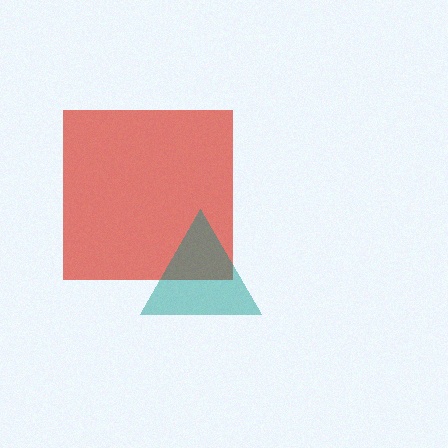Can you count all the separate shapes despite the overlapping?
Yes, there are 2 separate shapes.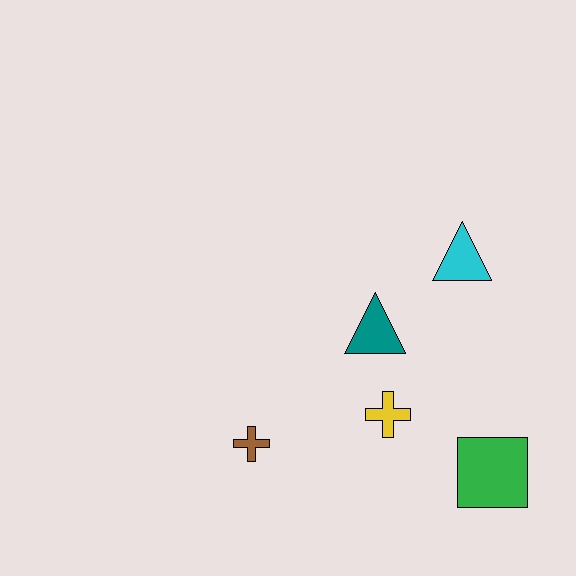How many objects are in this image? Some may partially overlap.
There are 5 objects.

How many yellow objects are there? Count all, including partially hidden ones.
There is 1 yellow object.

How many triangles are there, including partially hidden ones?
There are 2 triangles.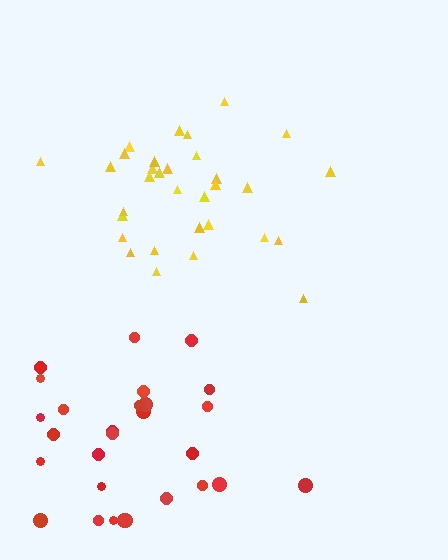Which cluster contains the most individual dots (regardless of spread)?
Yellow (32).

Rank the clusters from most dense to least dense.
yellow, red.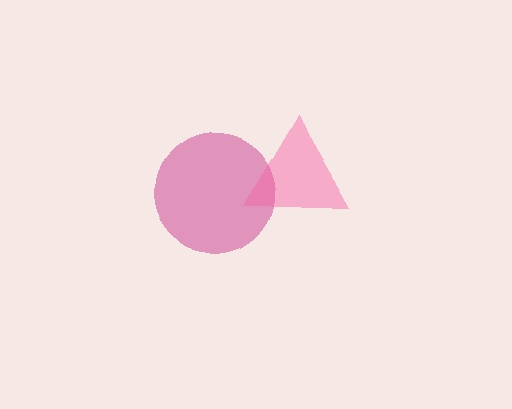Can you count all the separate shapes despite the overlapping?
Yes, there are 2 separate shapes.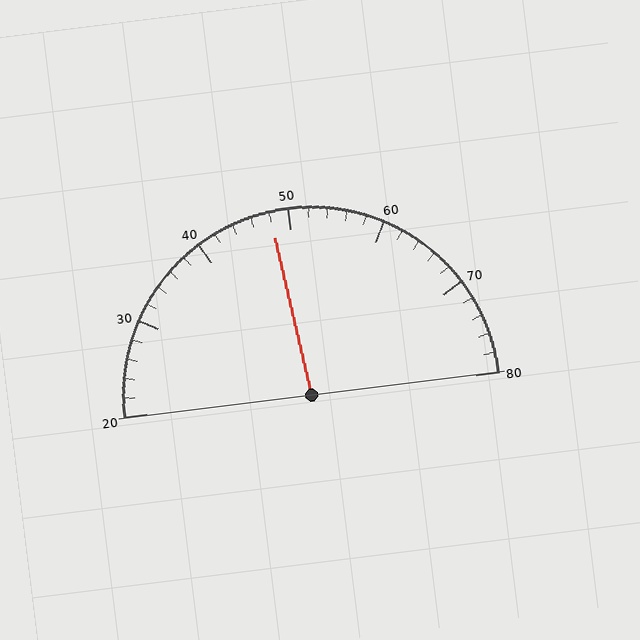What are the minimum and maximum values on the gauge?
The gauge ranges from 20 to 80.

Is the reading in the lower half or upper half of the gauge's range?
The reading is in the lower half of the range (20 to 80).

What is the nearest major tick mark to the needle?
The nearest major tick mark is 50.